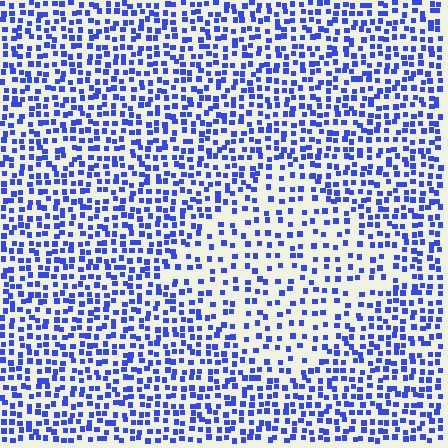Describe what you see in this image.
The image contains small blue elements arranged at two different densities. A diamond-shaped region is visible where the elements are less densely packed than the surrounding area.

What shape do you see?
I see a diamond.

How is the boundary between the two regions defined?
The boundary is defined by a change in element density (approximately 1.8x ratio). All elements are the same color, size, and shape.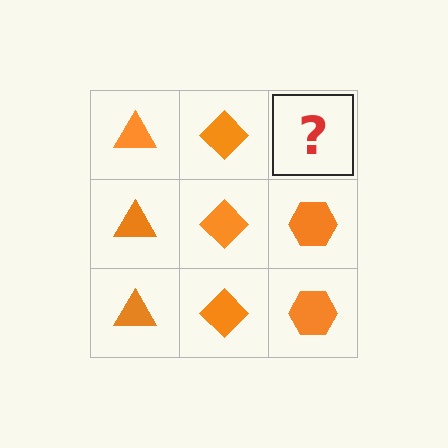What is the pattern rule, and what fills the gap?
The rule is that each column has a consistent shape. The gap should be filled with an orange hexagon.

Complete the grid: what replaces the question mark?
The question mark should be replaced with an orange hexagon.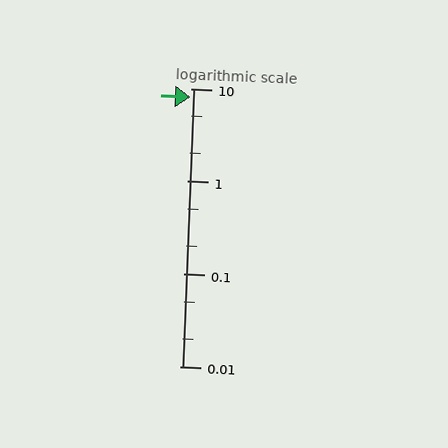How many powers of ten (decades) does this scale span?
The scale spans 3 decades, from 0.01 to 10.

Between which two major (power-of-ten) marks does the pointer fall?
The pointer is between 1 and 10.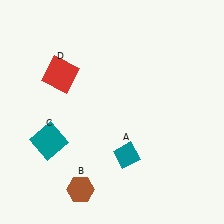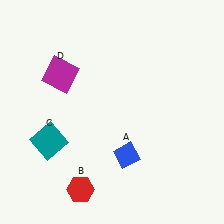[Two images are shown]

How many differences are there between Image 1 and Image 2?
There are 3 differences between the two images.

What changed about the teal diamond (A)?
In Image 1, A is teal. In Image 2, it changed to blue.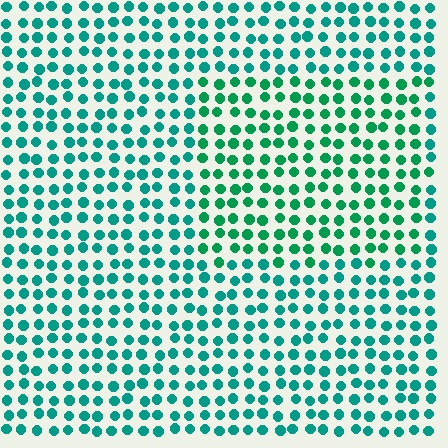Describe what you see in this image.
The image is filled with small teal elements in a uniform arrangement. A rectangle-shaped region is visible where the elements are tinted to a slightly different hue, forming a subtle color boundary.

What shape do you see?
I see a rectangle.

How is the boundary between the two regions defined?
The boundary is defined purely by a slight shift in hue (about 23 degrees). Spacing, size, and orientation are identical on both sides.